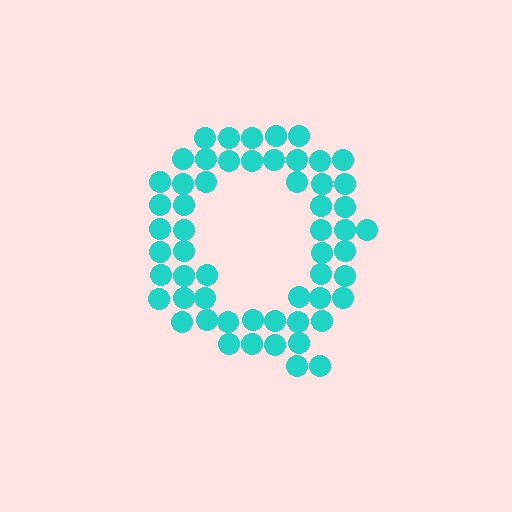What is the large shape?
The large shape is the letter Q.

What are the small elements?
The small elements are circles.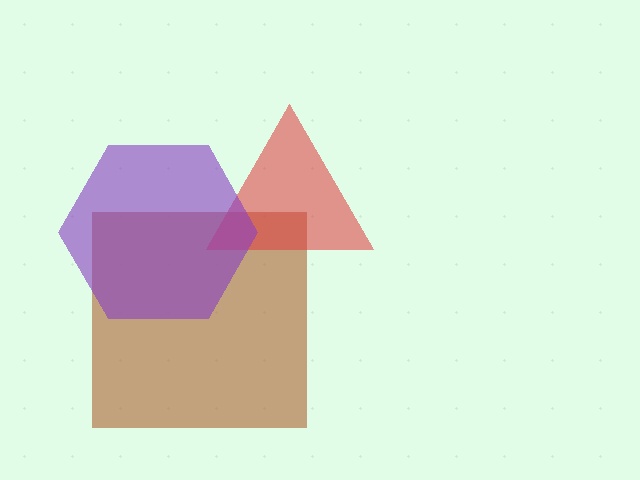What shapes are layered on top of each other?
The layered shapes are: a brown square, a red triangle, a purple hexagon.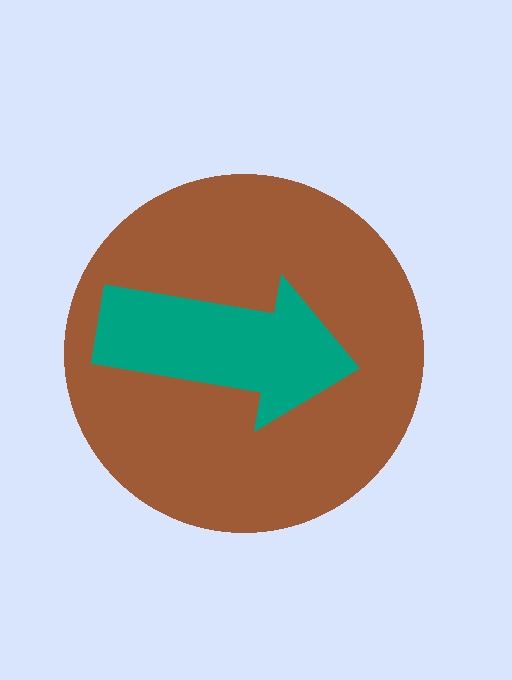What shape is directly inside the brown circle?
The teal arrow.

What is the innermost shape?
The teal arrow.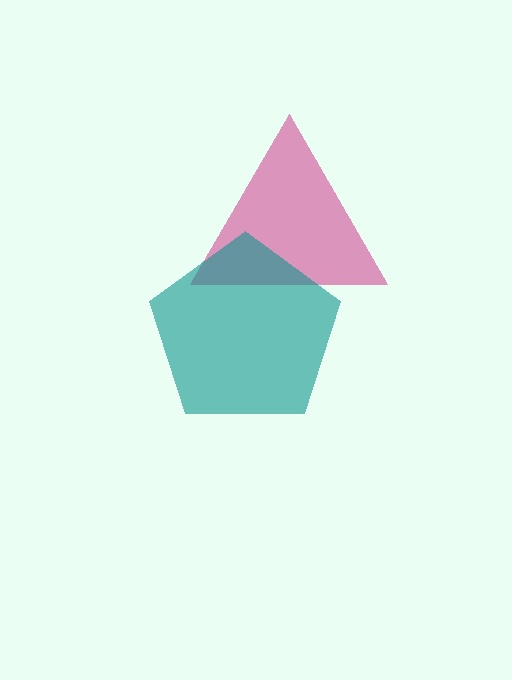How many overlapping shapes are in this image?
There are 2 overlapping shapes in the image.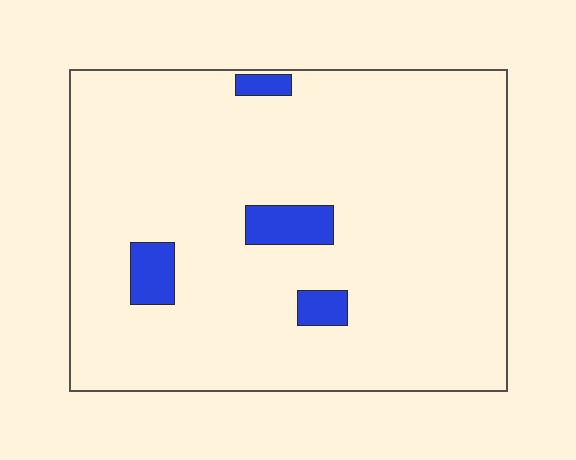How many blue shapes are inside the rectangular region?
4.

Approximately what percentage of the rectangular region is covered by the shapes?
Approximately 5%.